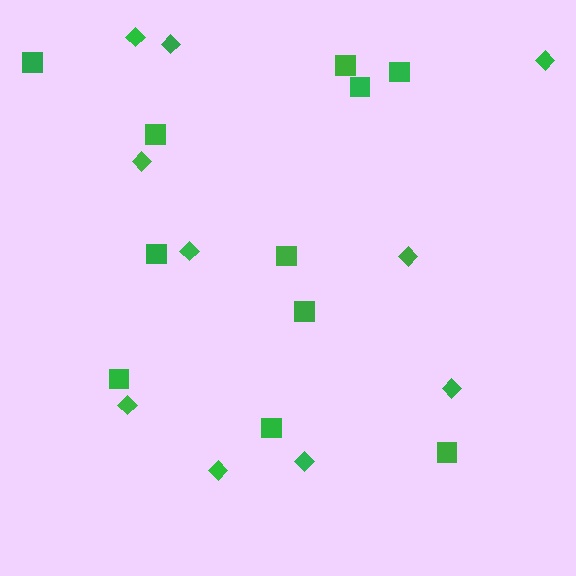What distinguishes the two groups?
There are 2 groups: one group of diamonds (10) and one group of squares (11).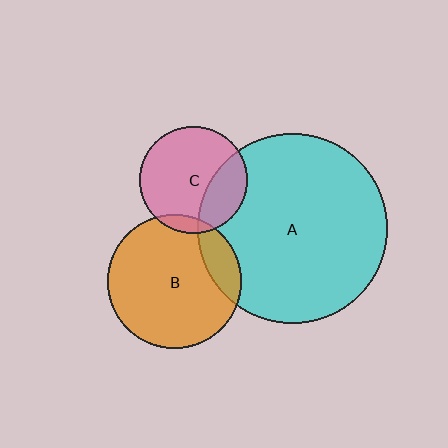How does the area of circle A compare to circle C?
Approximately 3.1 times.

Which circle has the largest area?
Circle A (cyan).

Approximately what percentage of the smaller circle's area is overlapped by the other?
Approximately 15%.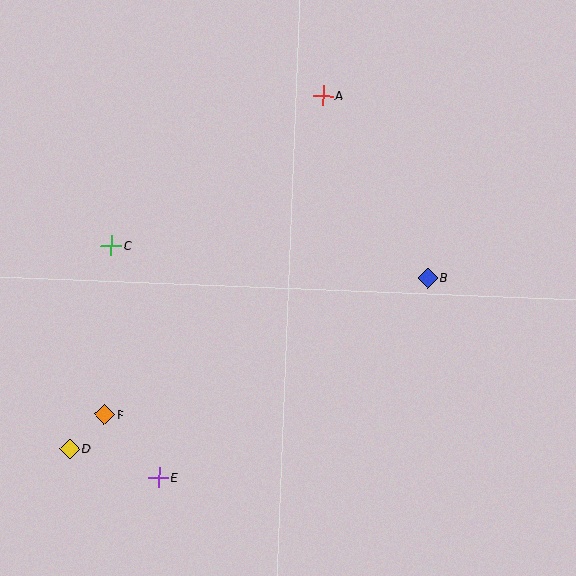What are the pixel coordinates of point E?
Point E is at (159, 477).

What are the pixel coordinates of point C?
Point C is at (111, 245).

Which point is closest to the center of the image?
Point B at (428, 278) is closest to the center.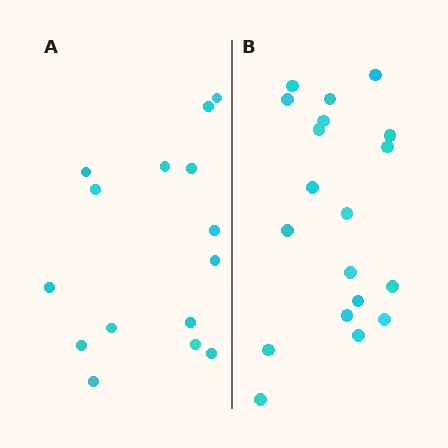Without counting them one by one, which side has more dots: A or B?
Region B (the right region) has more dots.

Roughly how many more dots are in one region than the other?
Region B has about 4 more dots than region A.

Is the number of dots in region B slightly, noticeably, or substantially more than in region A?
Region B has noticeably more, but not dramatically so. The ratio is roughly 1.3 to 1.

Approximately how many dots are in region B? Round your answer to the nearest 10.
About 20 dots. (The exact count is 19, which rounds to 20.)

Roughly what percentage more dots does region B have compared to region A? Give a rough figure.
About 25% more.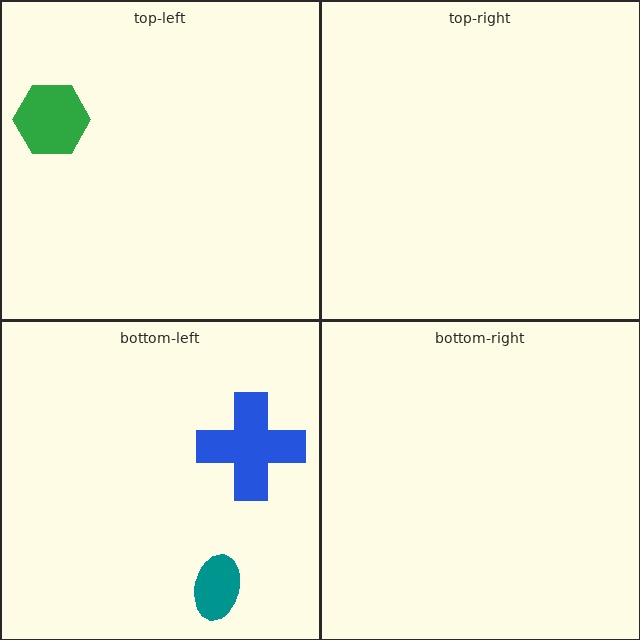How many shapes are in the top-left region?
1.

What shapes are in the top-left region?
The green hexagon.